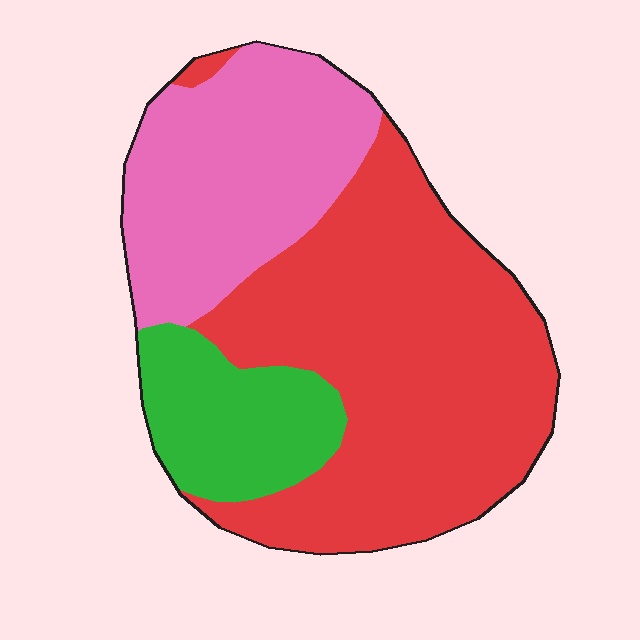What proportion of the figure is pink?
Pink covers about 30% of the figure.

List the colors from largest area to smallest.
From largest to smallest: red, pink, green.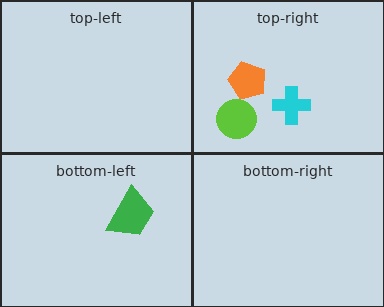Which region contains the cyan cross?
The top-right region.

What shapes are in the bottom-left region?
The green trapezoid.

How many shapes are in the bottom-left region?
1.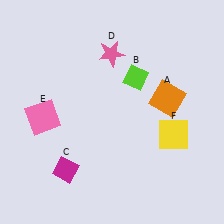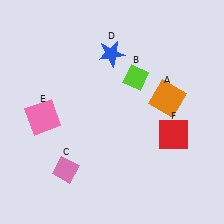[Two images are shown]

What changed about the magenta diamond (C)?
In Image 1, C is magenta. In Image 2, it changed to pink.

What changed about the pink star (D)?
In Image 1, D is pink. In Image 2, it changed to blue.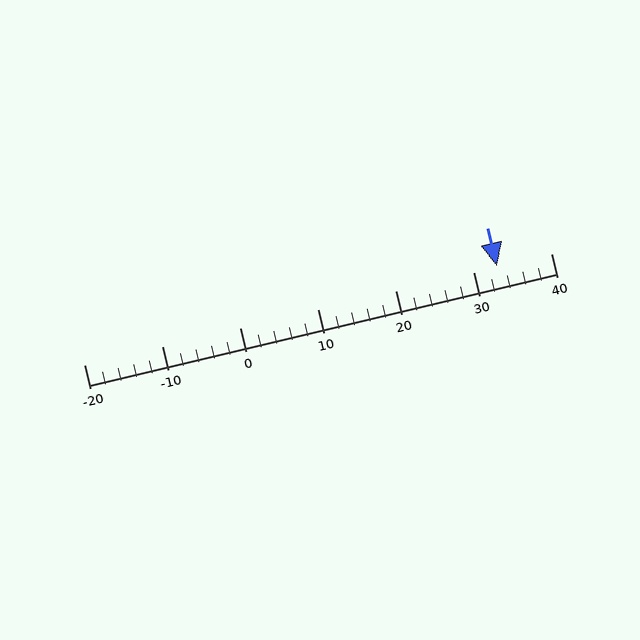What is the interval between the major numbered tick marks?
The major tick marks are spaced 10 units apart.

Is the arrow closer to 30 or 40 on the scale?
The arrow is closer to 30.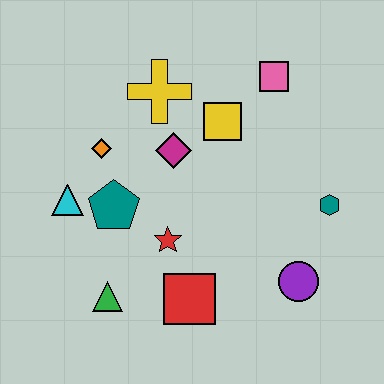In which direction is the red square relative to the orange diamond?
The red square is below the orange diamond.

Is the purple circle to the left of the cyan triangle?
No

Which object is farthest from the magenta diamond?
The purple circle is farthest from the magenta diamond.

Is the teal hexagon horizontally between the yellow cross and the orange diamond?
No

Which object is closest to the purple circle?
The teal hexagon is closest to the purple circle.